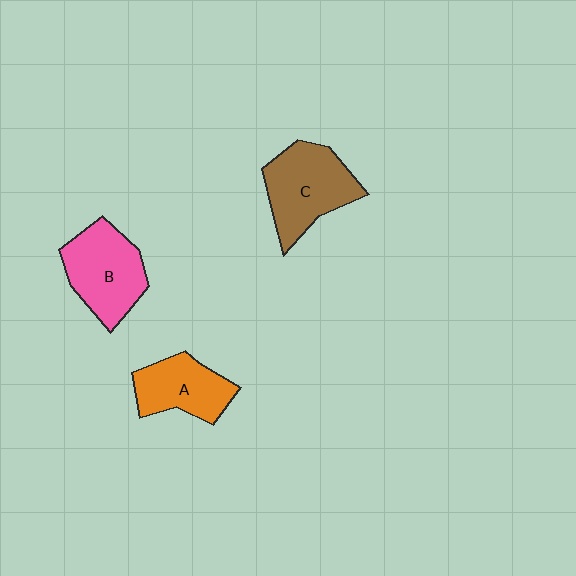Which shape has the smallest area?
Shape A (orange).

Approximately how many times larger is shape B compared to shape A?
Approximately 1.2 times.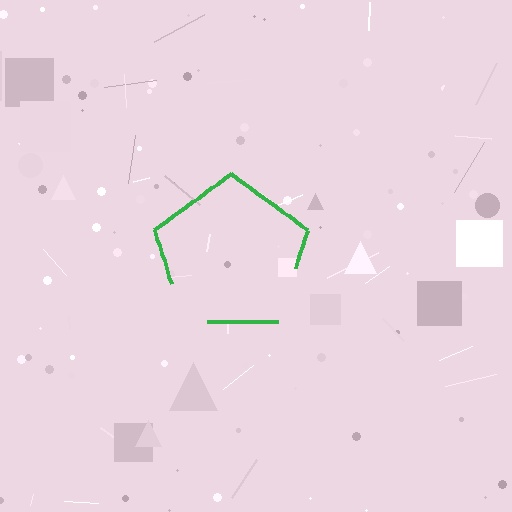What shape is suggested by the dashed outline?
The dashed outline suggests a pentagon.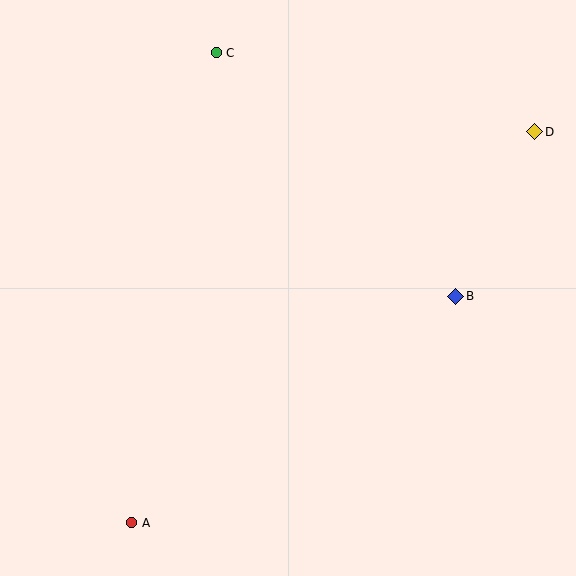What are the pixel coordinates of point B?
Point B is at (456, 296).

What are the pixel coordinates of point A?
Point A is at (132, 523).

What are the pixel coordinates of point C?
Point C is at (216, 53).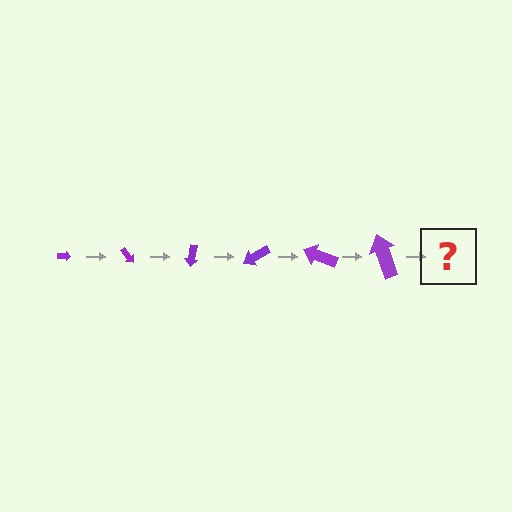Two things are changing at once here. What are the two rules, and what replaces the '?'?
The two rules are that the arrow grows larger each step and it rotates 50 degrees each step. The '?' should be an arrow, larger than the previous one and rotated 300 degrees from the start.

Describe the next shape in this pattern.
It should be an arrow, larger than the previous one and rotated 300 degrees from the start.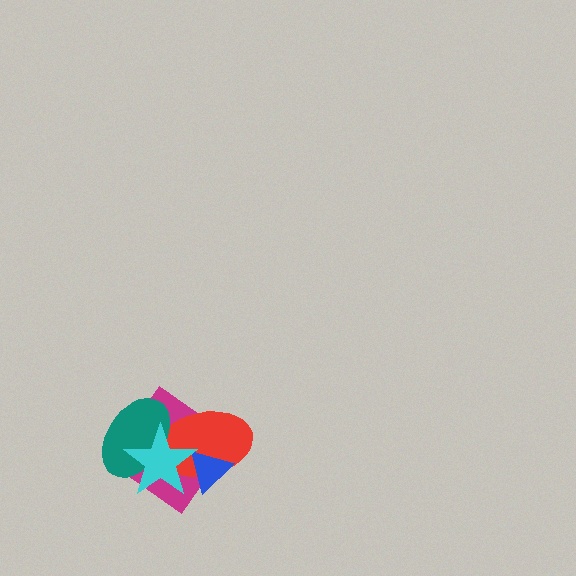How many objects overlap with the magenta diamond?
4 objects overlap with the magenta diamond.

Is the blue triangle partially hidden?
Yes, it is partially covered by another shape.